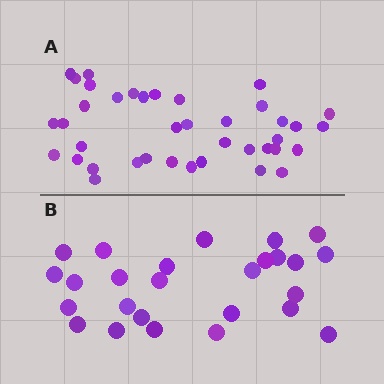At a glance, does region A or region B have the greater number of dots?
Region A (the top region) has more dots.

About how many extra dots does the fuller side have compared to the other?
Region A has approximately 15 more dots than region B.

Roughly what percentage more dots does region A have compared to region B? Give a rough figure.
About 50% more.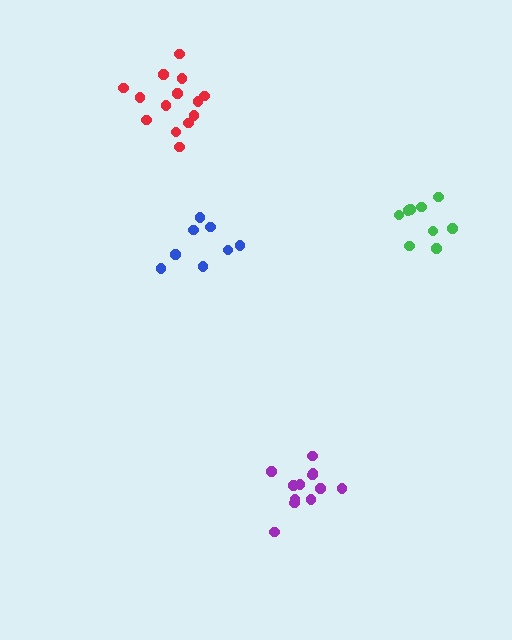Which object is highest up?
The red cluster is topmost.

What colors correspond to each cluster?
The clusters are colored: blue, green, purple, red.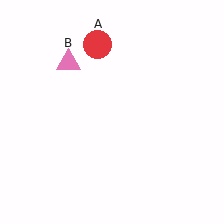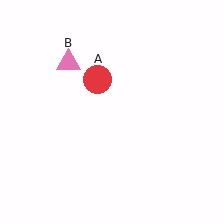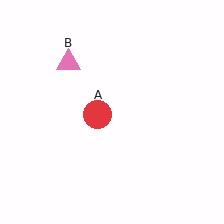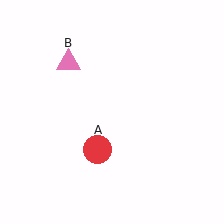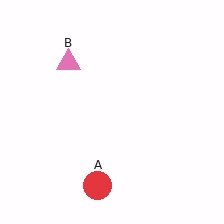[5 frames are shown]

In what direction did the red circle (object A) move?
The red circle (object A) moved down.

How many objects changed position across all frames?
1 object changed position: red circle (object A).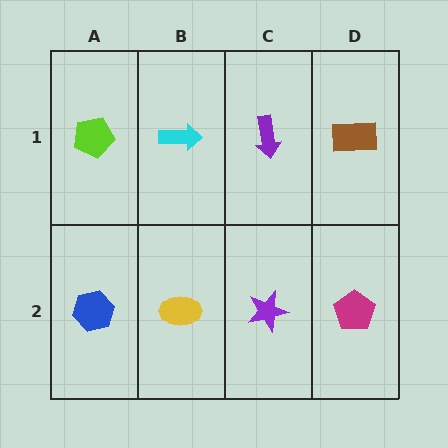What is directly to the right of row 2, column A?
A yellow ellipse.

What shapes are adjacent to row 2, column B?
A cyan arrow (row 1, column B), a blue hexagon (row 2, column A), a purple star (row 2, column C).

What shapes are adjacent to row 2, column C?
A purple arrow (row 1, column C), a yellow ellipse (row 2, column B), a magenta pentagon (row 2, column D).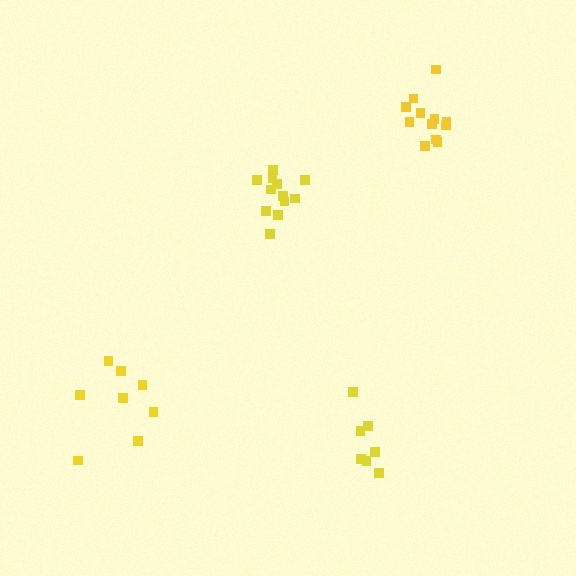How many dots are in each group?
Group 1: 8 dots, Group 2: 12 dots, Group 3: 12 dots, Group 4: 7 dots (39 total).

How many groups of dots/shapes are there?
There are 4 groups.